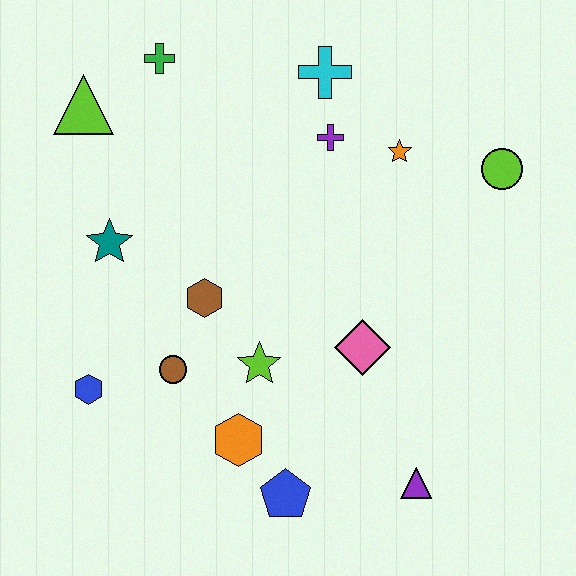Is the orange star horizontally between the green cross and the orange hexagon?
No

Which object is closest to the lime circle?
The orange star is closest to the lime circle.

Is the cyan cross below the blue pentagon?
No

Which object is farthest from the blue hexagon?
The lime circle is farthest from the blue hexagon.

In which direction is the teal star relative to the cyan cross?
The teal star is to the left of the cyan cross.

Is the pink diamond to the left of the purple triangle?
Yes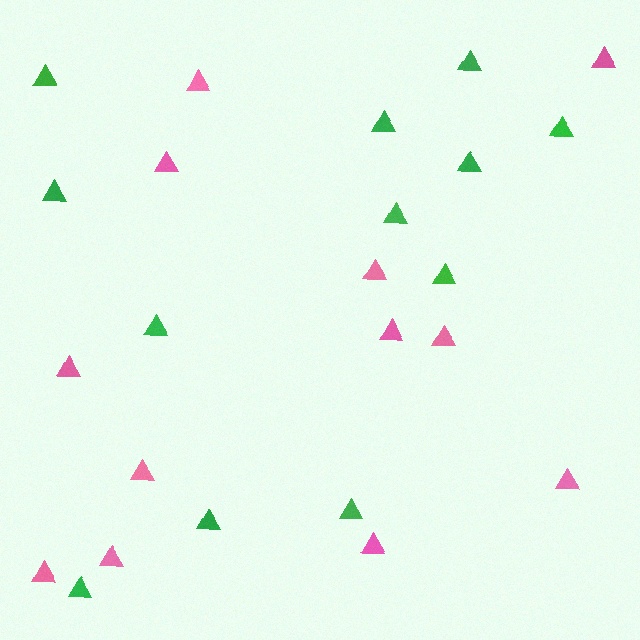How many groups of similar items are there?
There are 2 groups: one group of green triangles (12) and one group of pink triangles (12).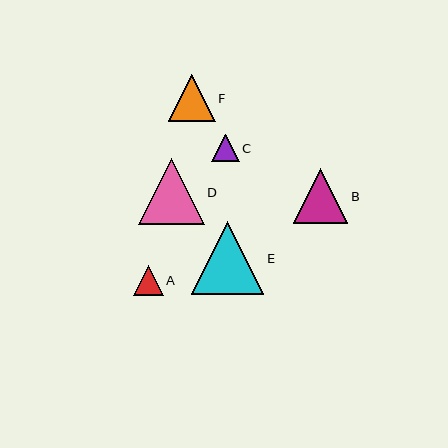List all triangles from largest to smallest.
From largest to smallest: E, D, B, F, A, C.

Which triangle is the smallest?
Triangle C is the smallest with a size of approximately 28 pixels.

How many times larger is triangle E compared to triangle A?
Triangle E is approximately 2.4 times the size of triangle A.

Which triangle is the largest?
Triangle E is the largest with a size of approximately 72 pixels.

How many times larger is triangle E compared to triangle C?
Triangle E is approximately 2.6 times the size of triangle C.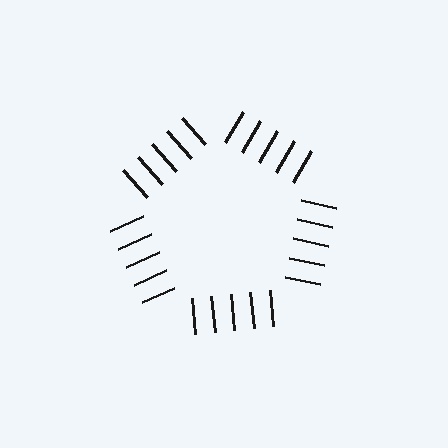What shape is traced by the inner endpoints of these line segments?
An illusory pentagon — the line segments terminate on its edges but no continuous stroke is drawn.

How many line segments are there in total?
25 — 5 along each of the 5 edges.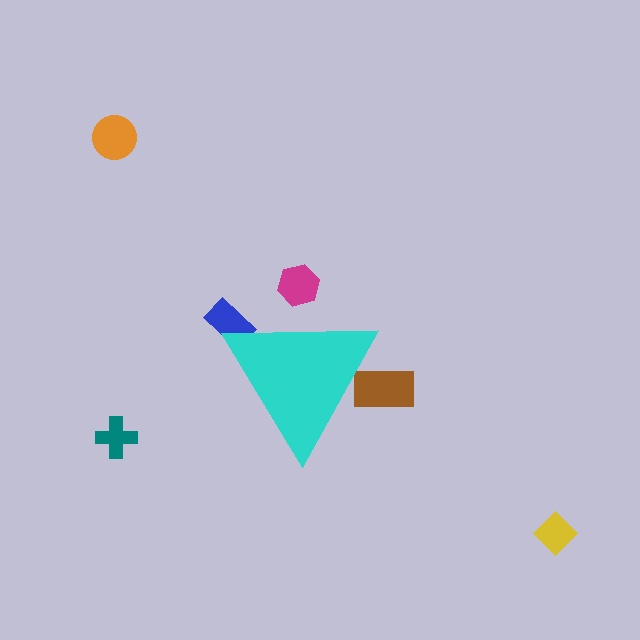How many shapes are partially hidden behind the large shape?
3 shapes are partially hidden.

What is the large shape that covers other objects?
A cyan triangle.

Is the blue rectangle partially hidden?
Yes, the blue rectangle is partially hidden behind the cyan triangle.